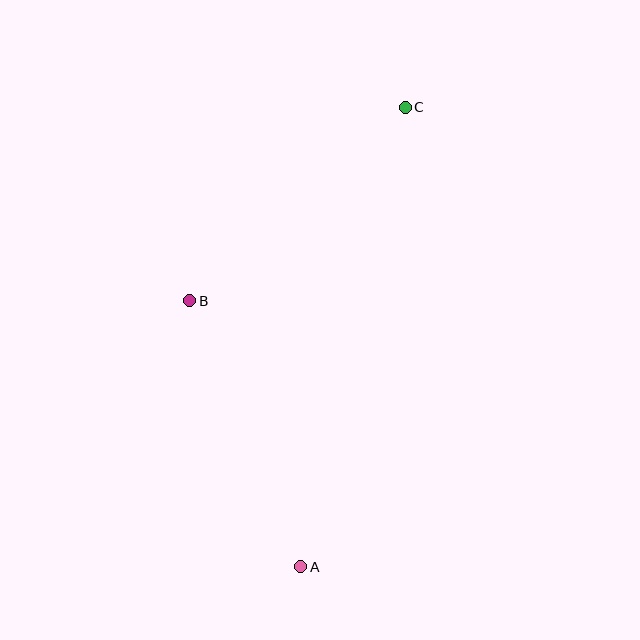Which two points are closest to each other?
Points A and B are closest to each other.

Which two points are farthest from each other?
Points A and C are farthest from each other.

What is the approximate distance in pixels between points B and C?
The distance between B and C is approximately 290 pixels.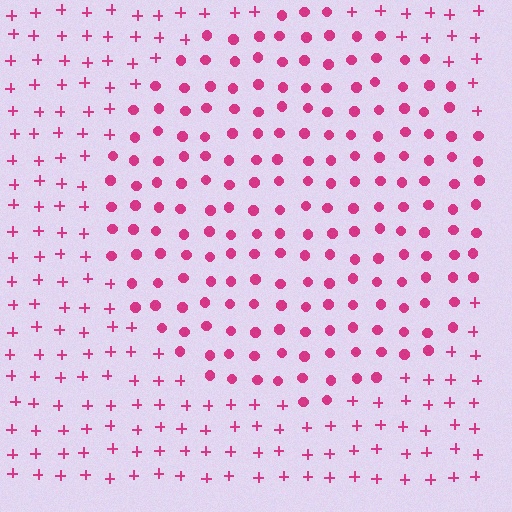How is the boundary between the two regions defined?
The boundary is defined by a change in element shape: circles inside vs. plus signs outside. All elements share the same color and spacing.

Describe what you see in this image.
The image is filled with small magenta elements arranged in a uniform grid. A circle-shaped region contains circles, while the surrounding area contains plus signs. The boundary is defined purely by the change in element shape.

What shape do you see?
I see a circle.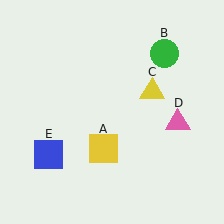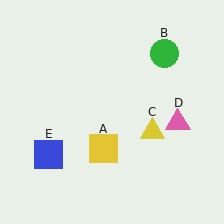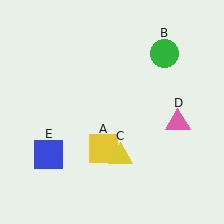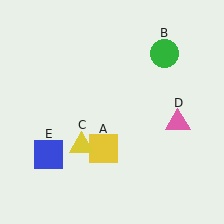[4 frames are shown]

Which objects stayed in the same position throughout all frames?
Yellow square (object A) and green circle (object B) and pink triangle (object D) and blue square (object E) remained stationary.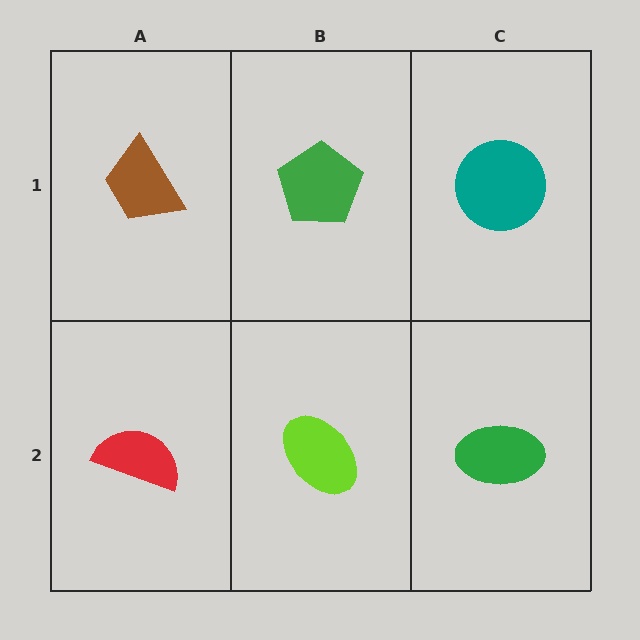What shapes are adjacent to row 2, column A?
A brown trapezoid (row 1, column A), a lime ellipse (row 2, column B).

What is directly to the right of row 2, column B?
A green ellipse.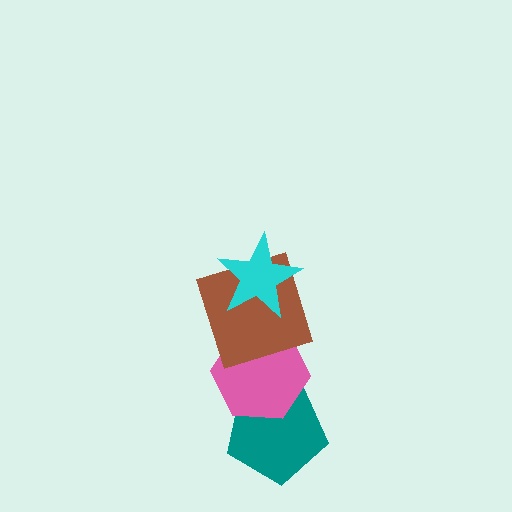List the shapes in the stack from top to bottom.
From top to bottom: the cyan star, the brown square, the pink hexagon, the teal pentagon.